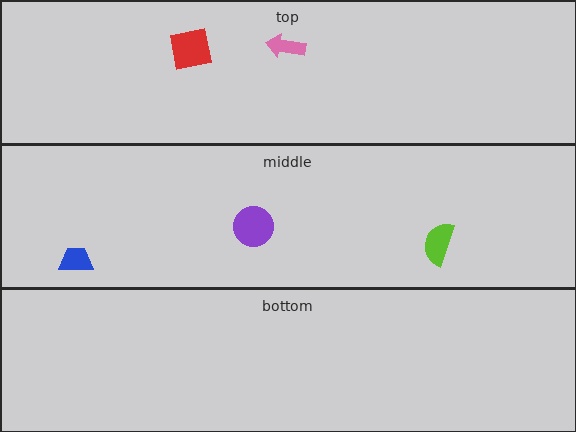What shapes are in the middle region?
The lime semicircle, the blue trapezoid, the purple circle.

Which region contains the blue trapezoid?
The middle region.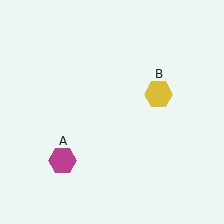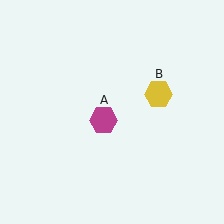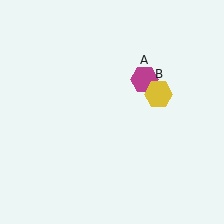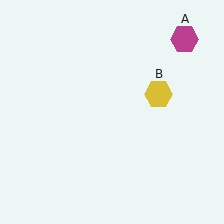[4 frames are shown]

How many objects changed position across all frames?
1 object changed position: magenta hexagon (object A).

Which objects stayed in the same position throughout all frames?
Yellow hexagon (object B) remained stationary.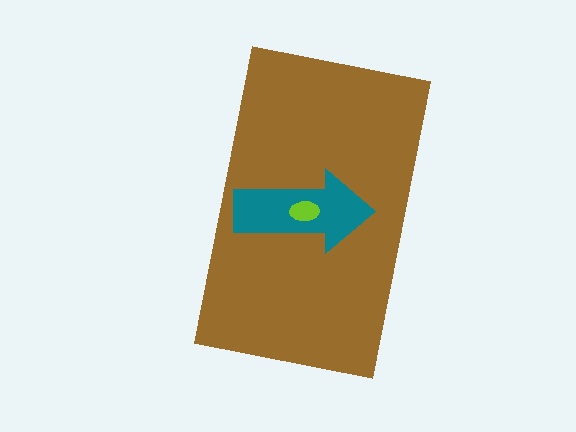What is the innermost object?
The lime ellipse.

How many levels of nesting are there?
3.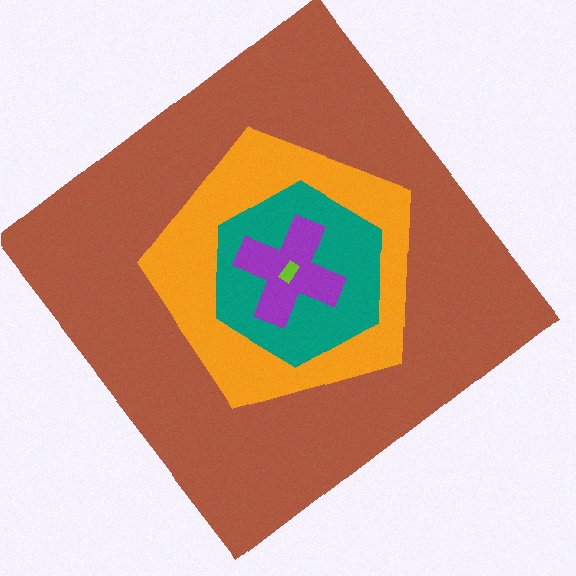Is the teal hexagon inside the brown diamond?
Yes.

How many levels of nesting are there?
5.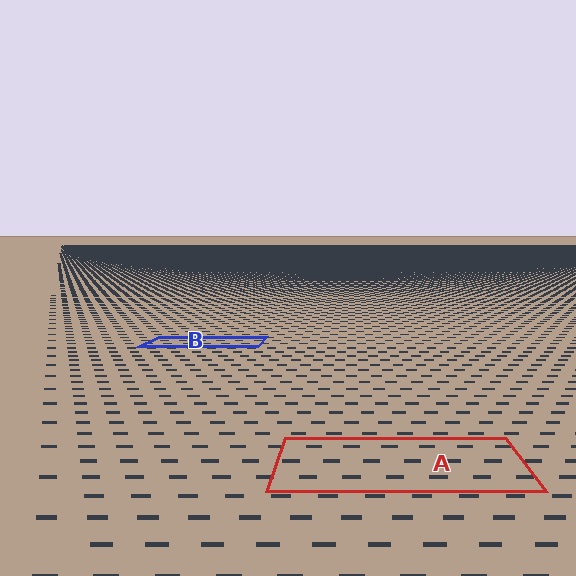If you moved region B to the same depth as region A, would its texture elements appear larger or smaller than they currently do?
They would appear larger. At a closer depth, the same texture elements are projected at a bigger on-screen size.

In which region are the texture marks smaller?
The texture marks are smaller in region B, because it is farther away.